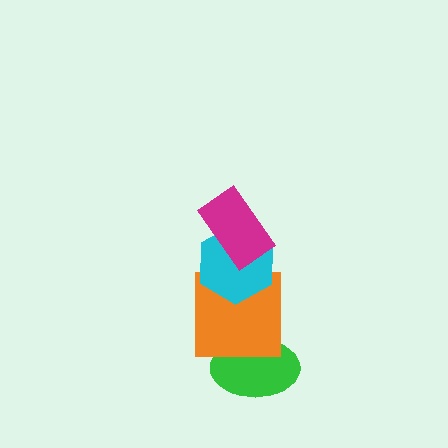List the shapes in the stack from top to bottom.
From top to bottom: the magenta rectangle, the cyan hexagon, the orange square, the green ellipse.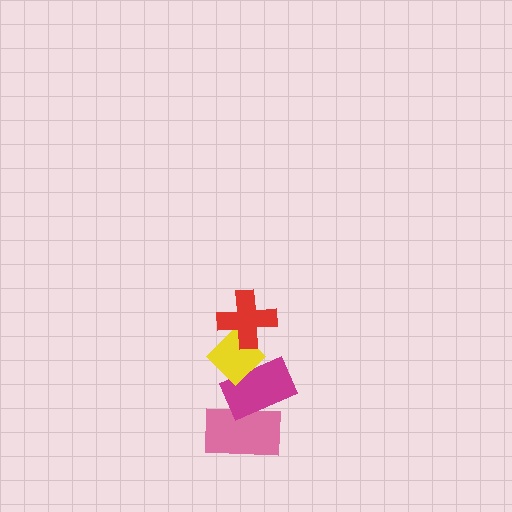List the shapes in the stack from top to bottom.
From top to bottom: the red cross, the yellow diamond, the magenta rectangle, the pink rectangle.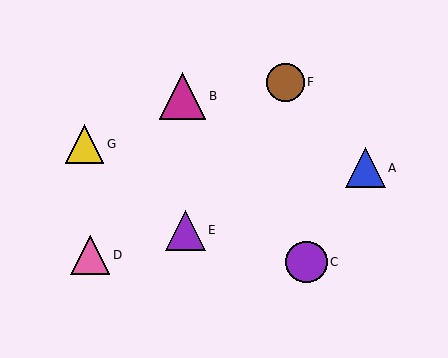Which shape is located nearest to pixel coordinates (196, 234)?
The purple triangle (labeled E) at (185, 230) is nearest to that location.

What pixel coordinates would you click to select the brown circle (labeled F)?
Click at (285, 82) to select the brown circle F.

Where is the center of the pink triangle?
The center of the pink triangle is at (90, 255).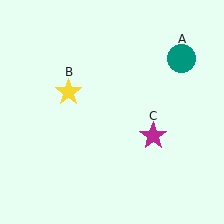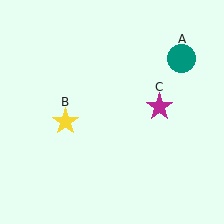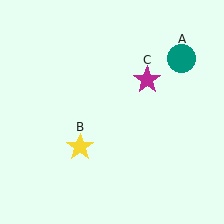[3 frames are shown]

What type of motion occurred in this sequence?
The yellow star (object B), magenta star (object C) rotated counterclockwise around the center of the scene.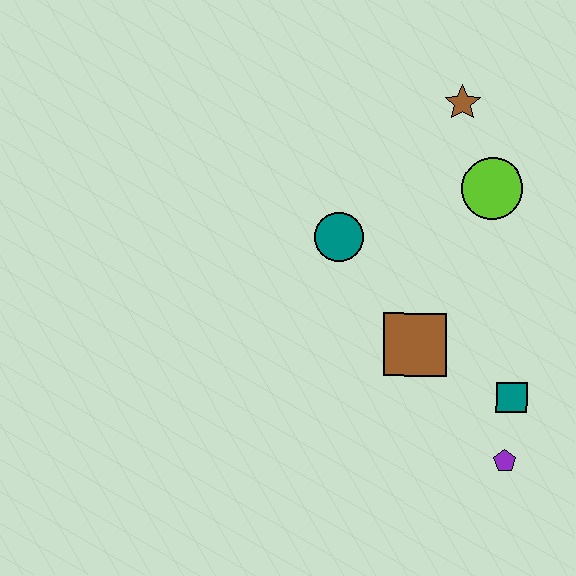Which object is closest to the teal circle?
The brown square is closest to the teal circle.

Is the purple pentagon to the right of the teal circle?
Yes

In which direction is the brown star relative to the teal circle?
The brown star is above the teal circle.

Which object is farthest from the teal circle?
The purple pentagon is farthest from the teal circle.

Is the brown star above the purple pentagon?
Yes